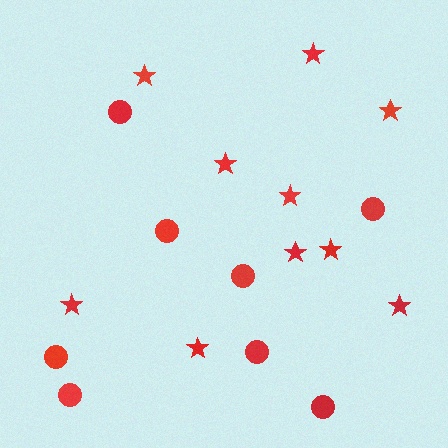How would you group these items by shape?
There are 2 groups: one group of stars (10) and one group of circles (8).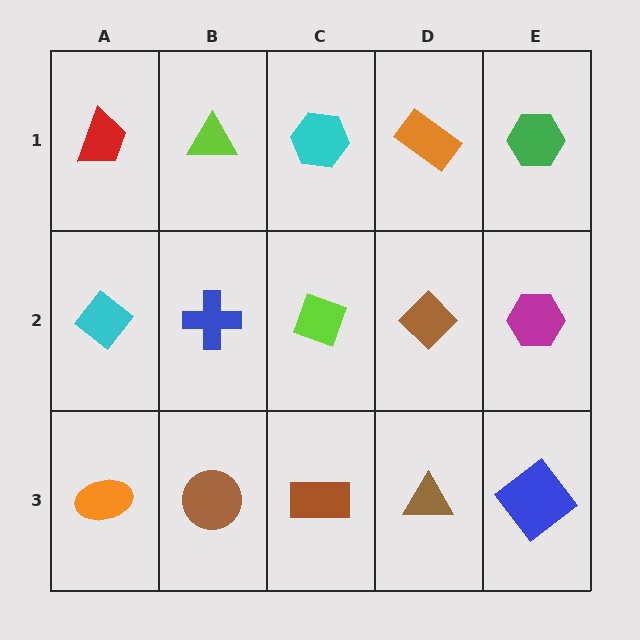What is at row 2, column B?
A blue cross.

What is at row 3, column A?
An orange ellipse.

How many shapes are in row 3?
5 shapes.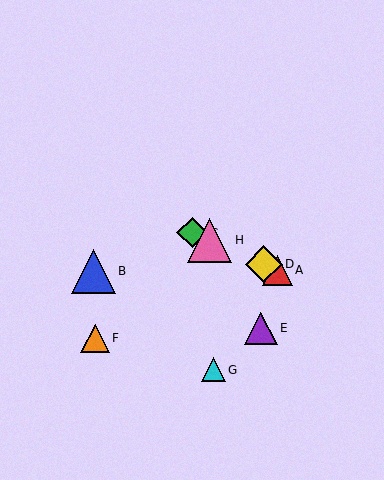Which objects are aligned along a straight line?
Objects A, C, D, H are aligned along a straight line.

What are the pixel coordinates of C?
Object C is at (192, 233).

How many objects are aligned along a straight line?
4 objects (A, C, D, H) are aligned along a straight line.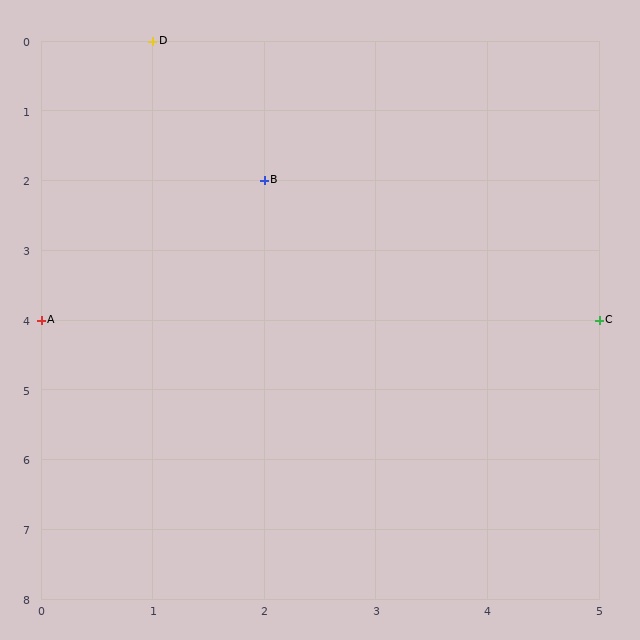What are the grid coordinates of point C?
Point C is at grid coordinates (5, 4).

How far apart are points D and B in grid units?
Points D and B are 1 column and 2 rows apart (about 2.2 grid units diagonally).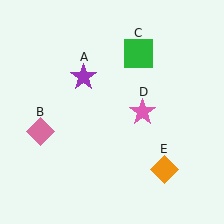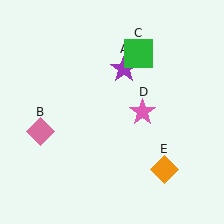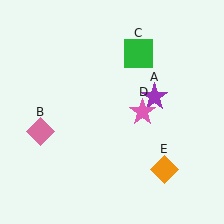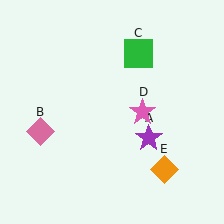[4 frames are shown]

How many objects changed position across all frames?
1 object changed position: purple star (object A).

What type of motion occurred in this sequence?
The purple star (object A) rotated clockwise around the center of the scene.